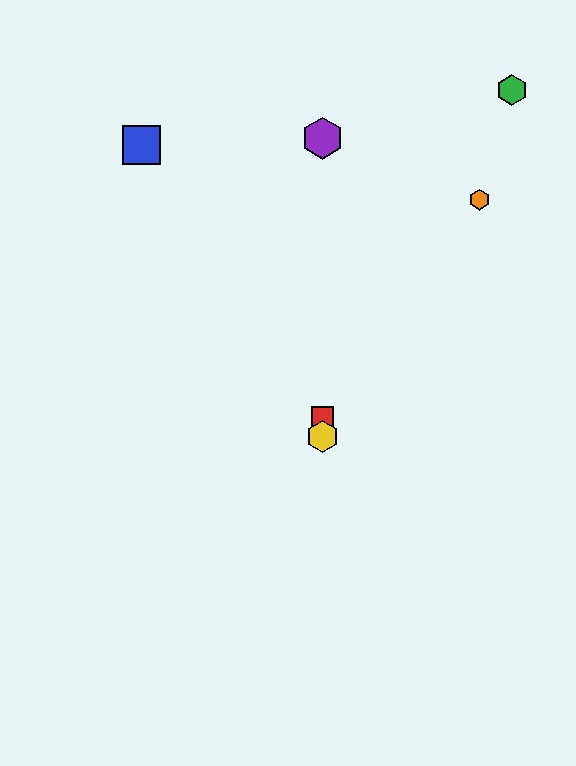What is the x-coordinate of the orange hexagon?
The orange hexagon is at x≈480.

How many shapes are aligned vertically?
3 shapes (the red square, the yellow hexagon, the purple hexagon) are aligned vertically.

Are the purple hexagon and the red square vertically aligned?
Yes, both are at x≈322.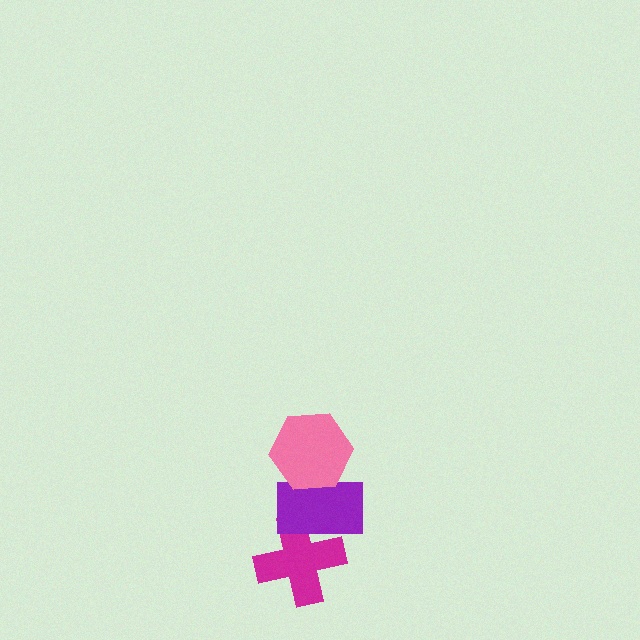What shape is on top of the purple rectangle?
The pink hexagon is on top of the purple rectangle.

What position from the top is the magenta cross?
The magenta cross is 3rd from the top.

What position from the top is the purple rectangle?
The purple rectangle is 2nd from the top.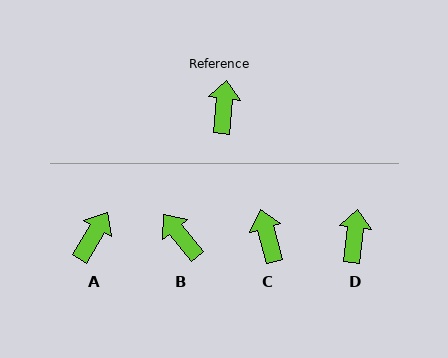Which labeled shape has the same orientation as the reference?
D.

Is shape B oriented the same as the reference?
No, it is off by about 46 degrees.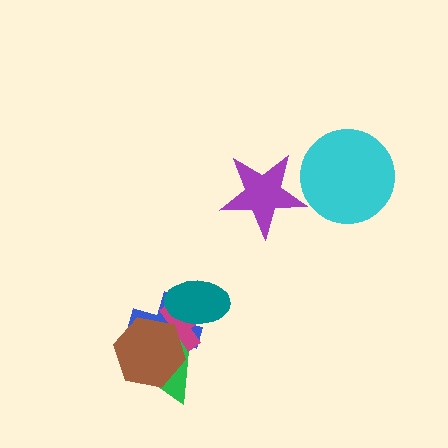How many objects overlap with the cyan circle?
0 objects overlap with the cyan circle.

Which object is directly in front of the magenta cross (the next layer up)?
The brown hexagon is directly in front of the magenta cross.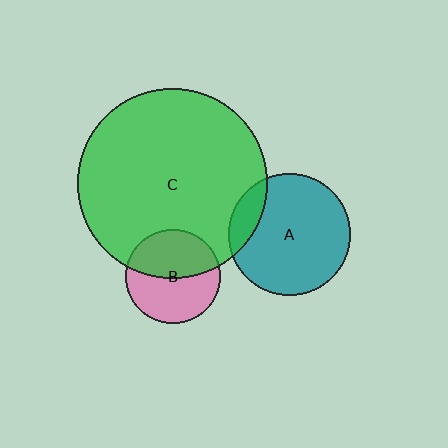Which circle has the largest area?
Circle C (green).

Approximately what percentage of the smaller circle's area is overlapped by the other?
Approximately 15%.